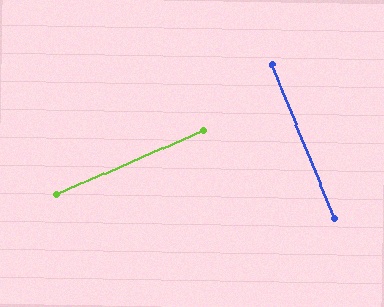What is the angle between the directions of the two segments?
Approximately 89 degrees.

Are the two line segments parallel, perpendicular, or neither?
Perpendicular — they meet at approximately 89°.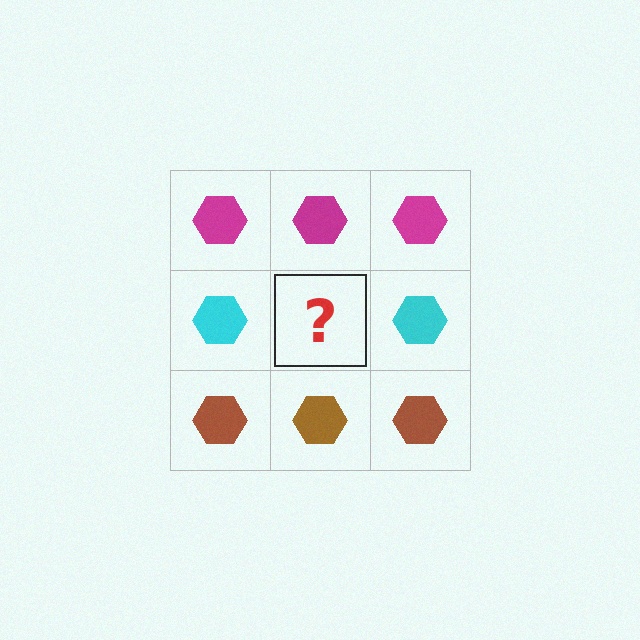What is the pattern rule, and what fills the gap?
The rule is that each row has a consistent color. The gap should be filled with a cyan hexagon.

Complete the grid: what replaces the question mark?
The question mark should be replaced with a cyan hexagon.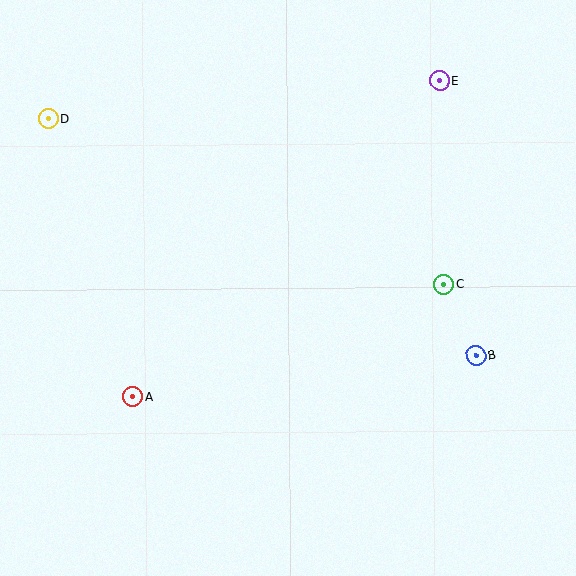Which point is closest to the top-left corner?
Point D is closest to the top-left corner.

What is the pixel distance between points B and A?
The distance between B and A is 346 pixels.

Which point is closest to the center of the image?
Point C at (444, 284) is closest to the center.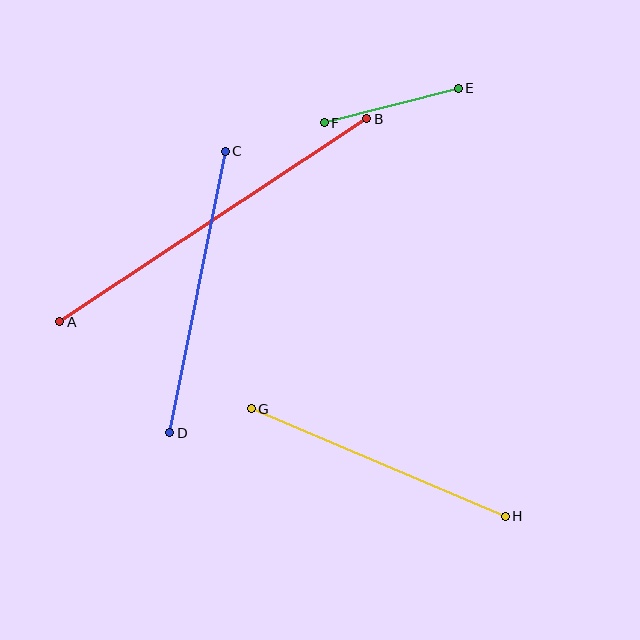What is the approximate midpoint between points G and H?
The midpoint is at approximately (378, 463) pixels.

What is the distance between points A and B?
The distance is approximately 368 pixels.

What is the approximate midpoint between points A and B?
The midpoint is at approximately (213, 220) pixels.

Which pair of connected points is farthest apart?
Points A and B are farthest apart.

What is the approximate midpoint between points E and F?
The midpoint is at approximately (391, 106) pixels.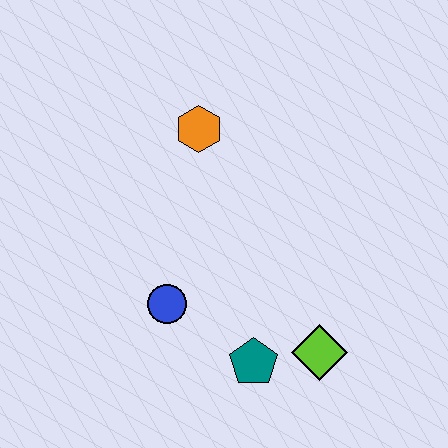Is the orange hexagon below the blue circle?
No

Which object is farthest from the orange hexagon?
The lime diamond is farthest from the orange hexagon.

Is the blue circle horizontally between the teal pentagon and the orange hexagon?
No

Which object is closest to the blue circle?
The teal pentagon is closest to the blue circle.